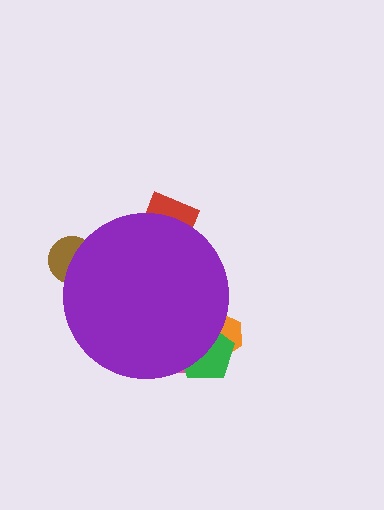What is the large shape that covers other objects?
A purple circle.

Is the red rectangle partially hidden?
Yes, the red rectangle is partially hidden behind the purple circle.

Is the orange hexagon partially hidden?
Yes, the orange hexagon is partially hidden behind the purple circle.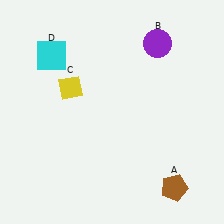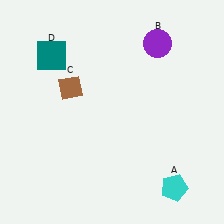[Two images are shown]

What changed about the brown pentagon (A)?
In Image 1, A is brown. In Image 2, it changed to cyan.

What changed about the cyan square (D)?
In Image 1, D is cyan. In Image 2, it changed to teal.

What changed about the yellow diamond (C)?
In Image 1, C is yellow. In Image 2, it changed to brown.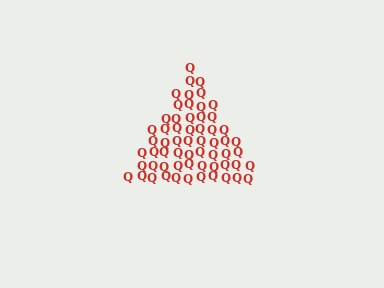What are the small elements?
The small elements are letter Q's.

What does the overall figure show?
The overall figure shows a triangle.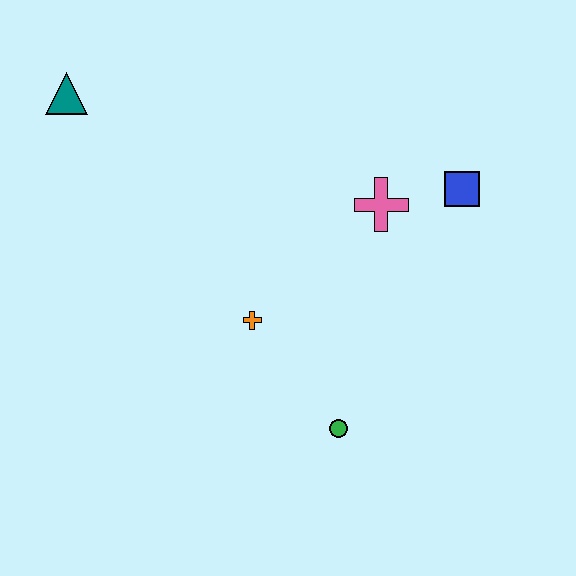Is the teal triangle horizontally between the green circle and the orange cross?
No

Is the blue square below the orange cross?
No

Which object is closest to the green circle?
The orange cross is closest to the green circle.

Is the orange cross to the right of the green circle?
No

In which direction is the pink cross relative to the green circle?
The pink cross is above the green circle.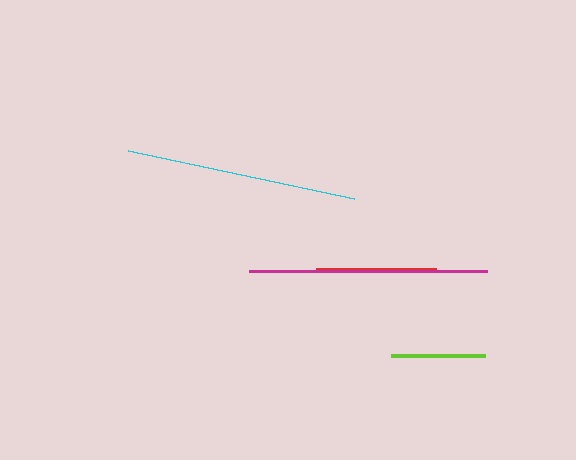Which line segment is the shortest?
The lime line is the shortest at approximately 94 pixels.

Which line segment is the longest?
The magenta line is the longest at approximately 238 pixels.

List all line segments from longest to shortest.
From longest to shortest: magenta, cyan, red, lime.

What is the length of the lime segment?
The lime segment is approximately 94 pixels long.